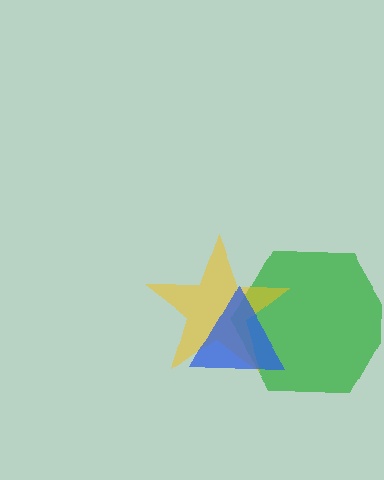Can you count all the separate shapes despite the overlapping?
Yes, there are 3 separate shapes.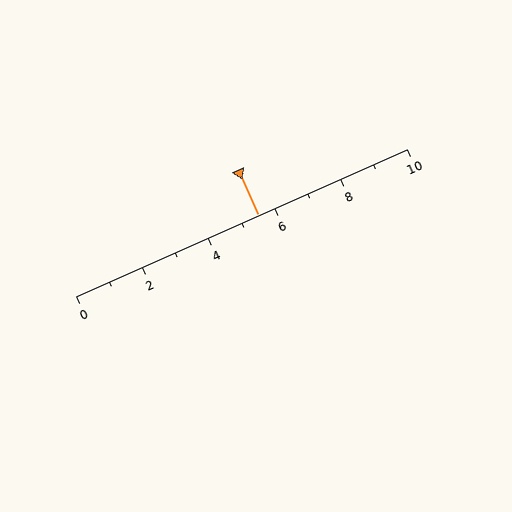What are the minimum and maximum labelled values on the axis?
The axis runs from 0 to 10.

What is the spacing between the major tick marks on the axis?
The major ticks are spaced 2 apart.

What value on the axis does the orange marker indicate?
The marker indicates approximately 5.5.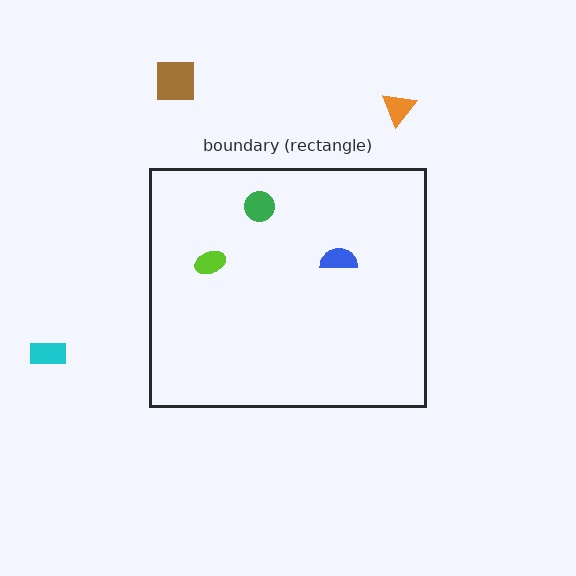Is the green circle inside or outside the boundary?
Inside.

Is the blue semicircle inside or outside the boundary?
Inside.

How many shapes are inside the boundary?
3 inside, 3 outside.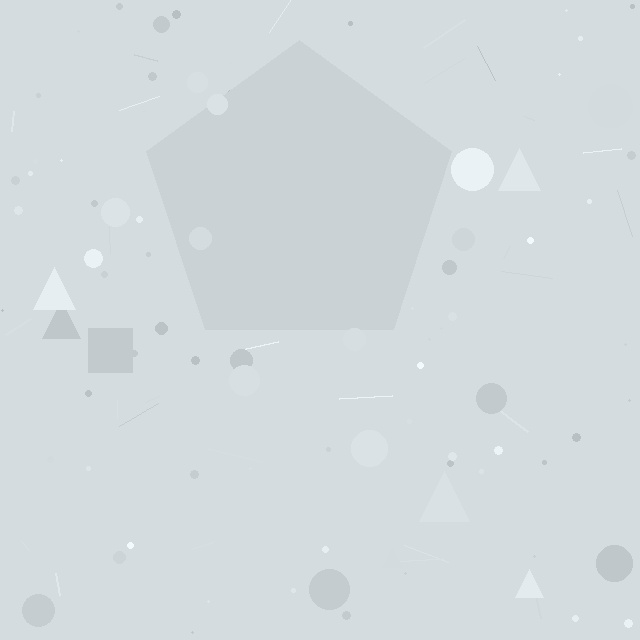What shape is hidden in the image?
A pentagon is hidden in the image.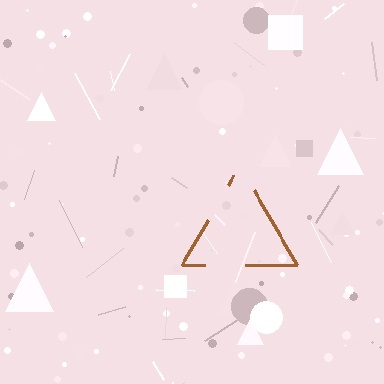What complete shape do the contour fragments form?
The contour fragments form a triangle.